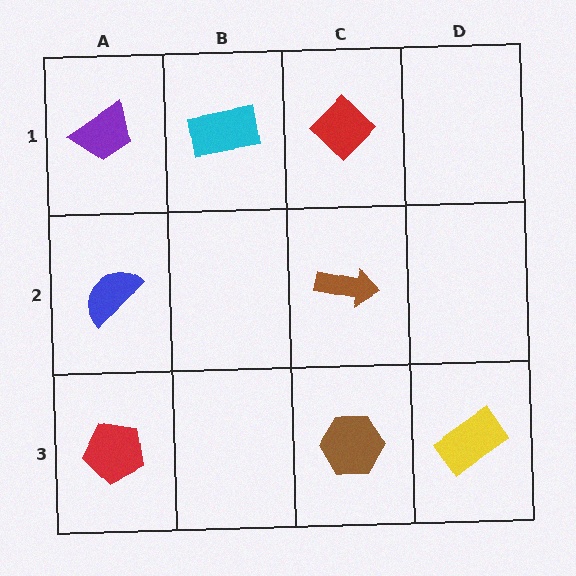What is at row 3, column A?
A red pentagon.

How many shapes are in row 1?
3 shapes.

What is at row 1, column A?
A purple trapezoid.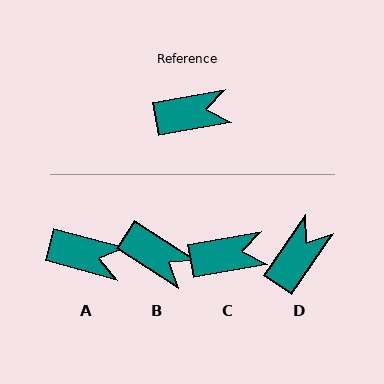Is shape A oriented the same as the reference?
No, it is off by about 25 degrees.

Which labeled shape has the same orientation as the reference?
C.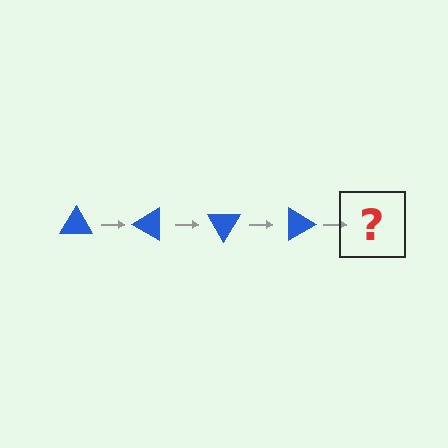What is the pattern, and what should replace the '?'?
The pattern is that the triangle rotates 30 degrees each step. The '?' should be a blue triangle rotated 120 degrees.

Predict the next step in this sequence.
The next step is a blue triangle rotated 120 degrees.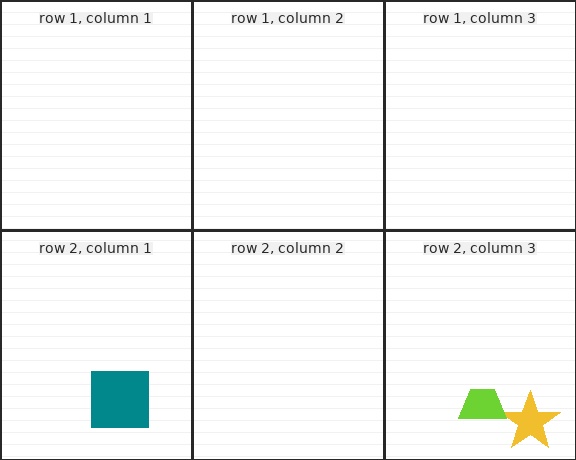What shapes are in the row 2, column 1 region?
The teal square.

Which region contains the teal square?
The row 2, column 1 region.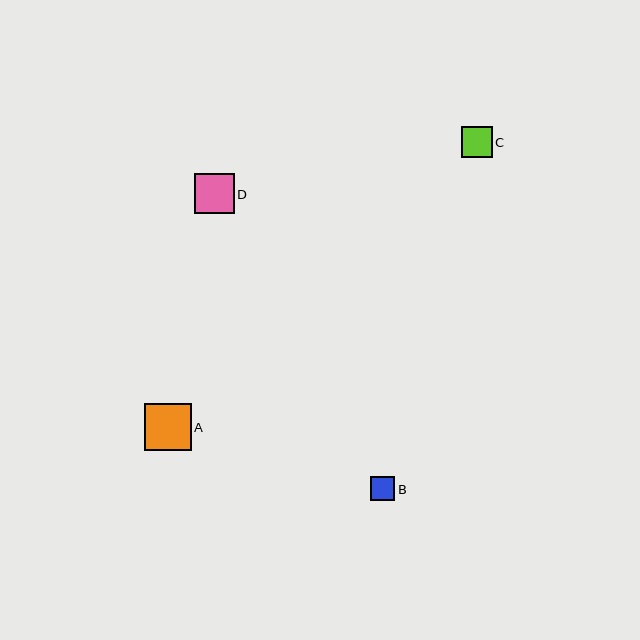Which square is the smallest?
Square B is the smallest with a size of approximately 24 pixels.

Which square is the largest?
Square A is the largest with a size of approximately 47 pixels.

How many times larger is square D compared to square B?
Square D is approximately 1.6 times the size of square B.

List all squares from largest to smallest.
From largest to smallest: A, D, C, B.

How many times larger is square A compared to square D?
Square A is approximately 1.2 times the size of square D.